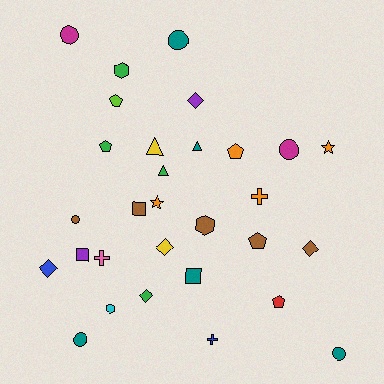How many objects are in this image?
There are 30 objects.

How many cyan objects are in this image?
There is 1 cyan object.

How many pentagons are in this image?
There are 5 pentagons.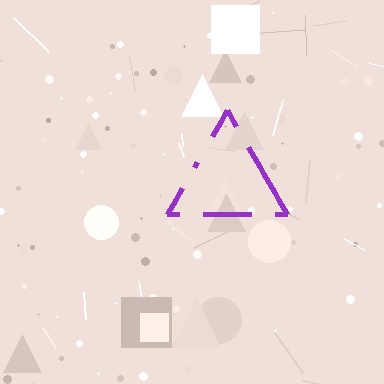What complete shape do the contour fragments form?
The contour fragments form a triangle.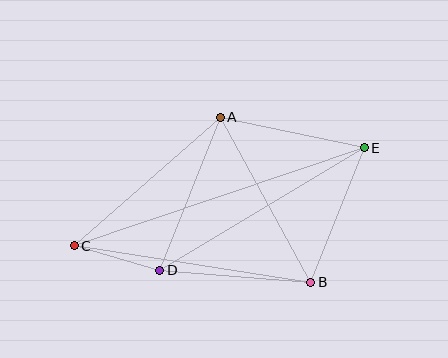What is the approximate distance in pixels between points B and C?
The distance between B and C is approximately 239 pixels.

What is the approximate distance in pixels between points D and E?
The distance between D and E is approximately 238 pixels.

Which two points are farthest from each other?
Points C and E are farthest from each other.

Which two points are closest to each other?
Points C and D are closest to each other.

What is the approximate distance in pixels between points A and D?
The distance between A and D is approximately 165 pixels.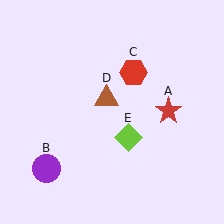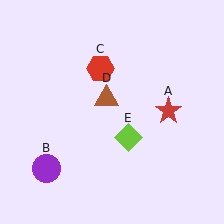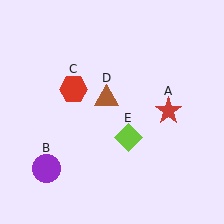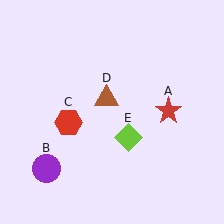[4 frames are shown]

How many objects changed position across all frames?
1 object changed position: red hexagon (object C).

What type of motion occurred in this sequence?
The red hexagon (object C) rotated counterclockwise around the center of the scene.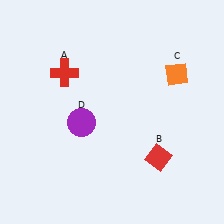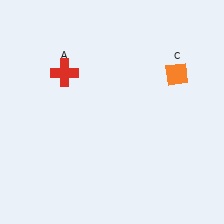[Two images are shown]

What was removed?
The purple circle (D), the red diamond (B) were removed in Image 2.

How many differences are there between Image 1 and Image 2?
There are 2 differences between the two images.